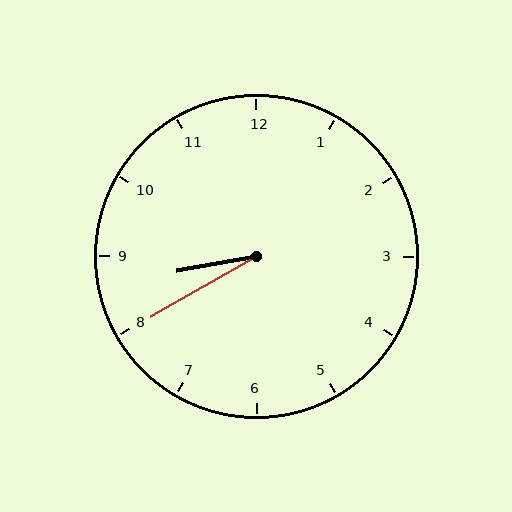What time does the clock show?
8:40.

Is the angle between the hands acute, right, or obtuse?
It is acute.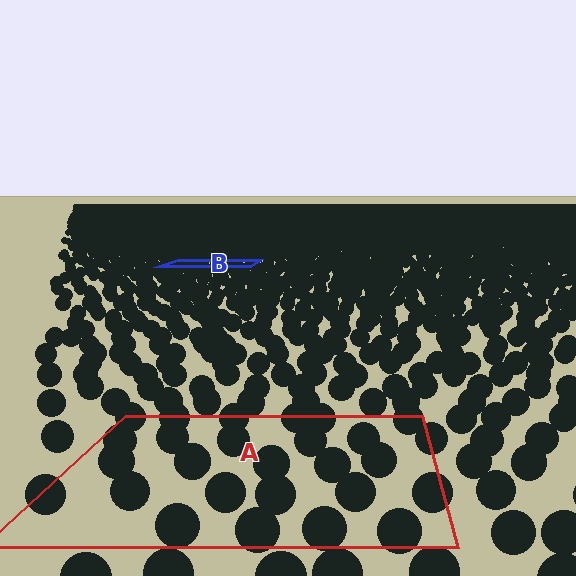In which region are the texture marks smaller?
The texture marks are smaller in region B, because it is farther away.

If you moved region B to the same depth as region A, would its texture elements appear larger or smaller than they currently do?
They would appear larger. At a closer depth, the same texture elements are projected at a bigger on-screen size.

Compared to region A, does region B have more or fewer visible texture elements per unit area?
Region B has more texture elements per unit area — they are packed more densely because it is farther away.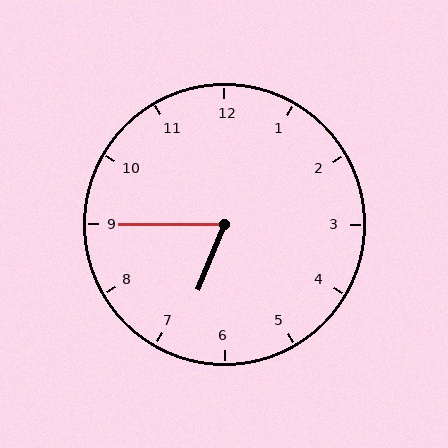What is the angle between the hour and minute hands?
Approximately 68 degrees.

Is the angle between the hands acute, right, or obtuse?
It is acute.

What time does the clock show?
6:45.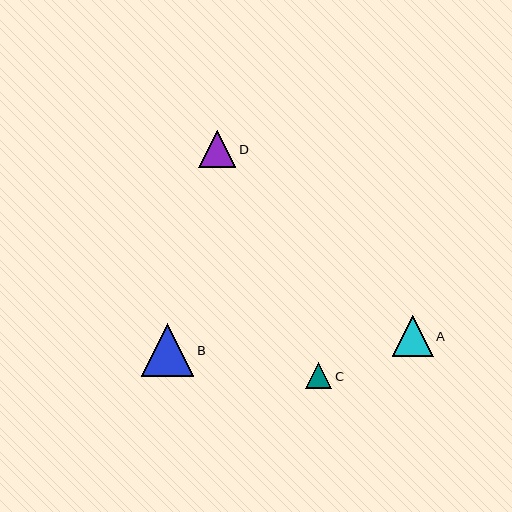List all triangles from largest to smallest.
From largest to smallest: B, A, D, C.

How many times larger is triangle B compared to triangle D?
Triangle B is approximately 1.4 times the size of triangle D.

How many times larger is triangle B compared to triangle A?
Triangle B is approximately 1.3 times the size of triangle A.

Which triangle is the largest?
Triangle B is the largest with a size of approximately 53 pixels.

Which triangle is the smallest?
Triangle C is the smallest with a size of approximately 27 pixels.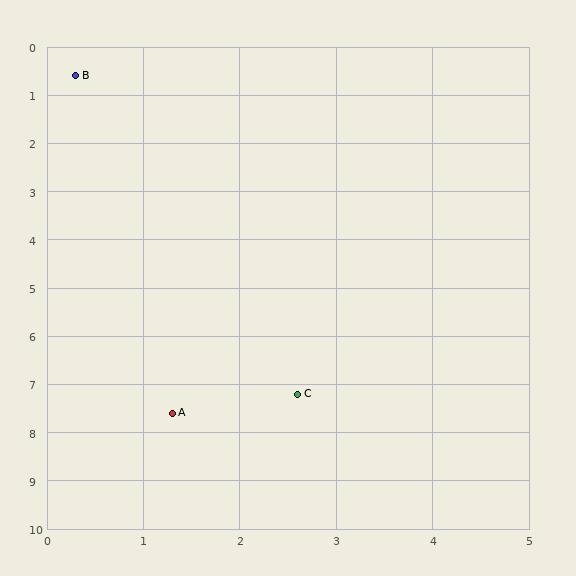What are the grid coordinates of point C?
Point C is at approximately (2.6, 7.2).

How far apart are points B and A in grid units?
Points B and A are about 7.1 grid units apart.